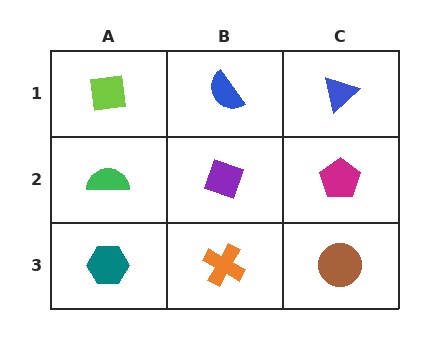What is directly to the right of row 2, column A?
A purple diamond.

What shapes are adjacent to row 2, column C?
A blue triangle (row 1, column C), a brown circle (row 3, column C), a purple diamond (row 2, column B).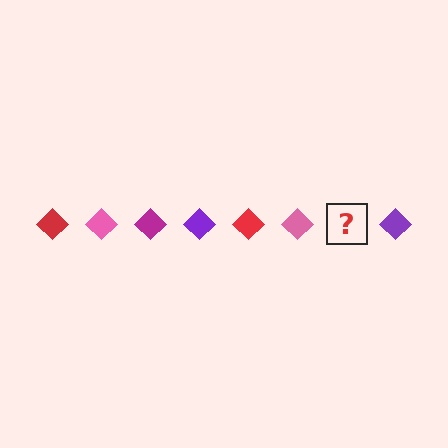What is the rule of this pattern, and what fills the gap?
The rule is that the pattern cycles through red, pink, magenta, purple diamonds. The gap should be filled with a magenta diamond.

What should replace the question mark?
The question mark should be replaced with a magenta diamond.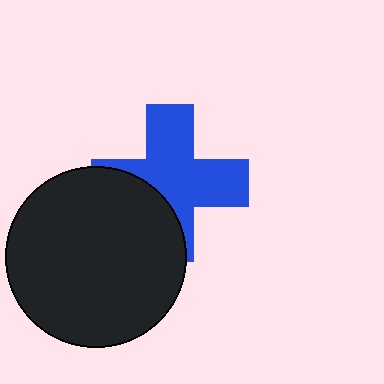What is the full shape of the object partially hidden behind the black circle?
The partially hidden object is a blue cross.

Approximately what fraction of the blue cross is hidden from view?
Roughly 34% of the blue cross is hidden behind the black circle.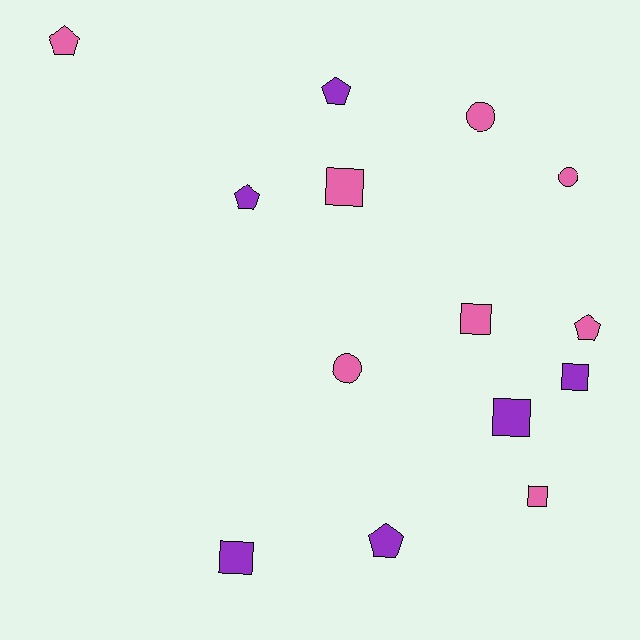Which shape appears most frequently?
Square, with 6 objects.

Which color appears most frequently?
Pink, with 8 objects.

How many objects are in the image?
There are 14 objects.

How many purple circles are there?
There are no purple circles.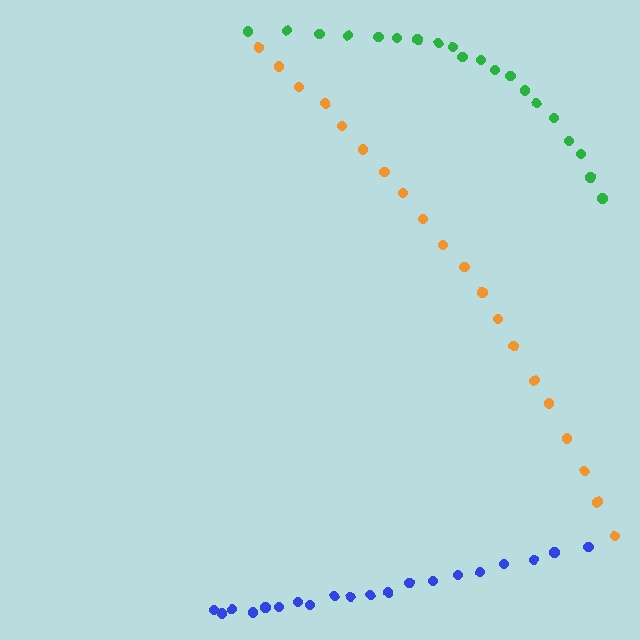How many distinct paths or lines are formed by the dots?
There are 3 distinct paths.